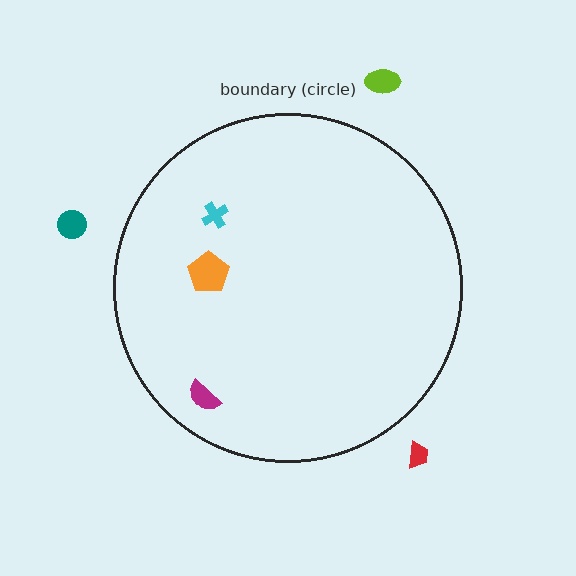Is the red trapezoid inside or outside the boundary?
Outside.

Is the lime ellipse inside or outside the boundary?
Outside.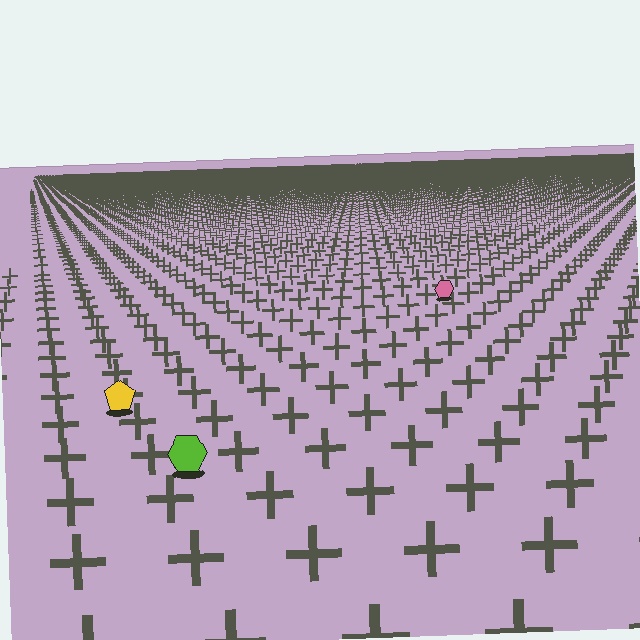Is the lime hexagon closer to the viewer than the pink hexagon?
Yes. The lime hexagon is closer — you can tell from the texture gradient: the ground texture is coarser near it.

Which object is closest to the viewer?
The lime hexagon is closest. The texture marks near it are larger and more spread out.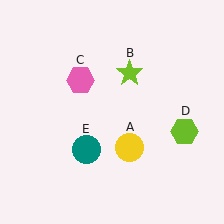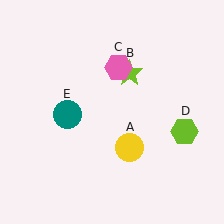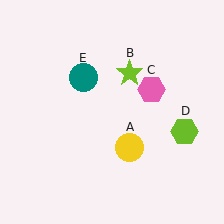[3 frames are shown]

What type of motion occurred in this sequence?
The pink hexagon (object C), teal circle (object E) rotated clockwise around the center of the scene.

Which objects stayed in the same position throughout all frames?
Yellow circle (object A) and lime star (object B) and lime hexagon (object D) remained stationary.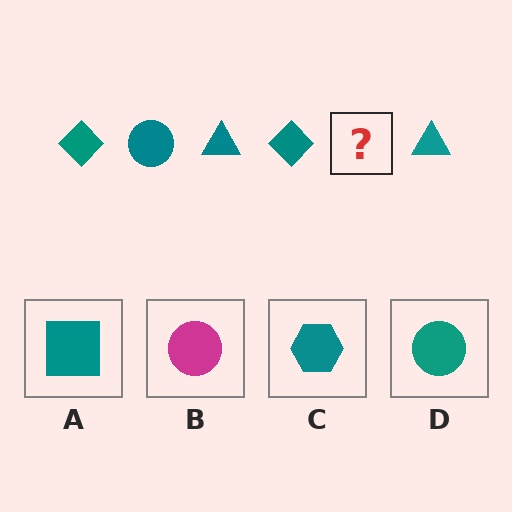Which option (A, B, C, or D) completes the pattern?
D.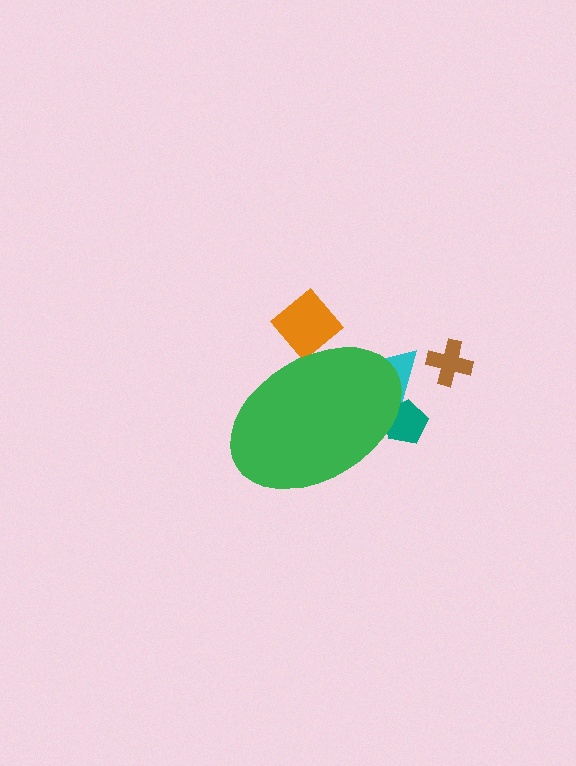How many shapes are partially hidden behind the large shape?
3 shapes are partially hidden.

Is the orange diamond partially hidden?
Yes, the orange diamond is partially hidden behind the green ellipse.